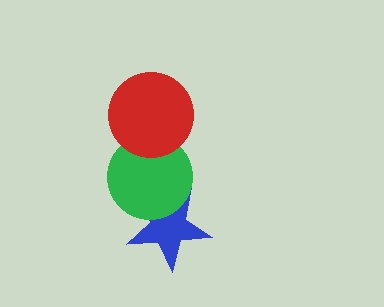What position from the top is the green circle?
The green circle is 2nd from the top.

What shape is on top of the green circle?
The red circle is on top of the green circle.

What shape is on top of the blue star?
The green circle is on top of the blue star.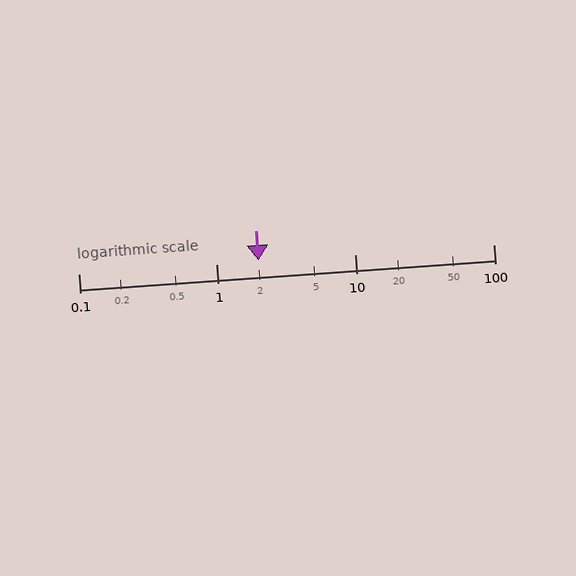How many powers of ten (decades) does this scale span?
The scale spans 3 decades, from 0.1 to 100.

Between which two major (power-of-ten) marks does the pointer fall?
The pointer is between 1 and 10.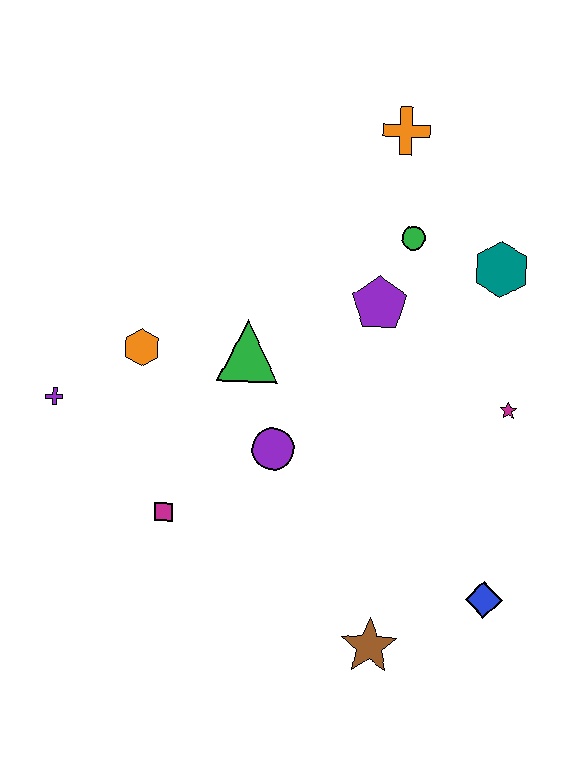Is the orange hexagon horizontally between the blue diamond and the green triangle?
No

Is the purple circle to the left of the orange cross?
Yes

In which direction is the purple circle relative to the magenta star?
The purple circle is to the left of the magenta star.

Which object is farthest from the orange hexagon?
The blue diamond is farthest from the orange hexagon.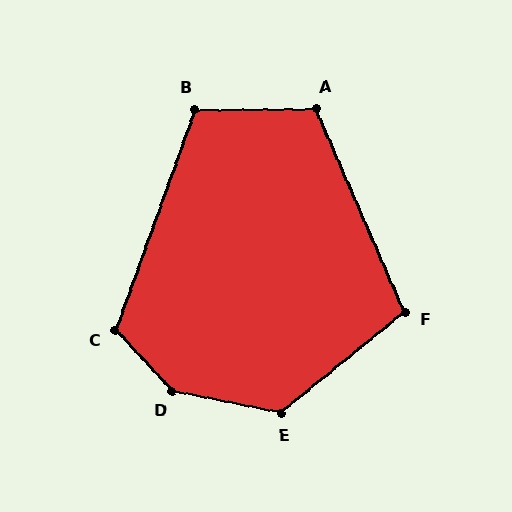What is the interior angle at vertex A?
Approximately 113 degrees (obtuse).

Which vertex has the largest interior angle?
D, at approximately 144 degrees.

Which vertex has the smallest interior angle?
F, at approximately 106 degrees.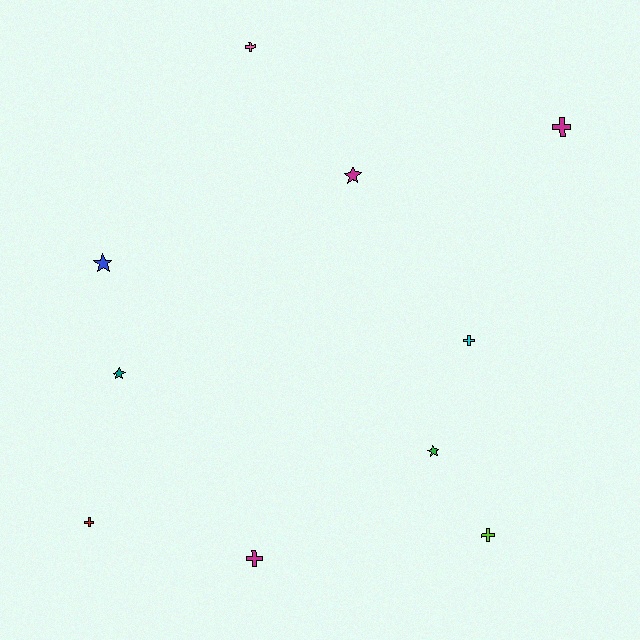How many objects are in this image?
There are 10 objects.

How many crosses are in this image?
There are 6 crosses.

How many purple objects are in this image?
There are no purple objects.